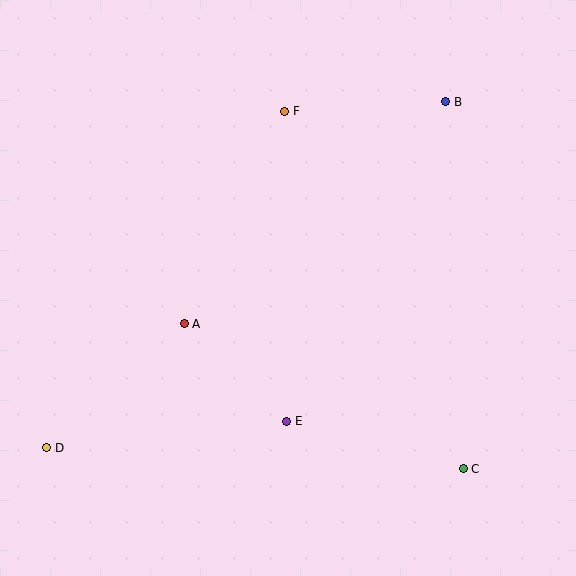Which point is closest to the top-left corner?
Point F is closest to the top-left corner.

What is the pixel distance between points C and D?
The distance between C and D is 417 pixels.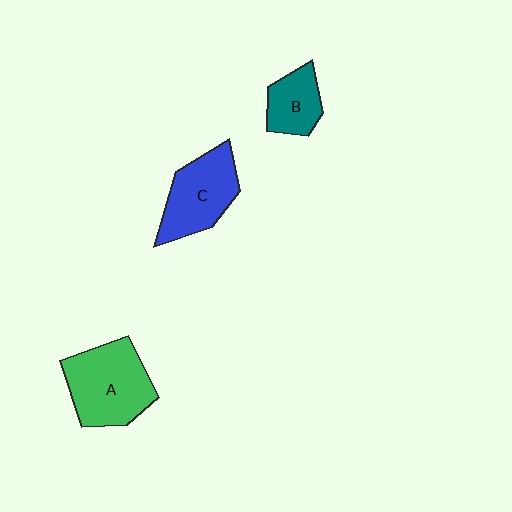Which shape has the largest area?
Shape A (green).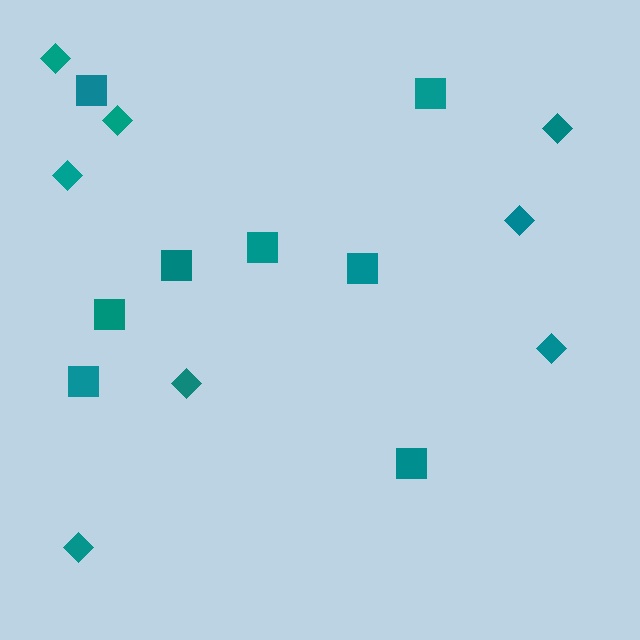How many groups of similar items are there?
There are 2 groups: one group of diamonds (8) and one group of squares (8).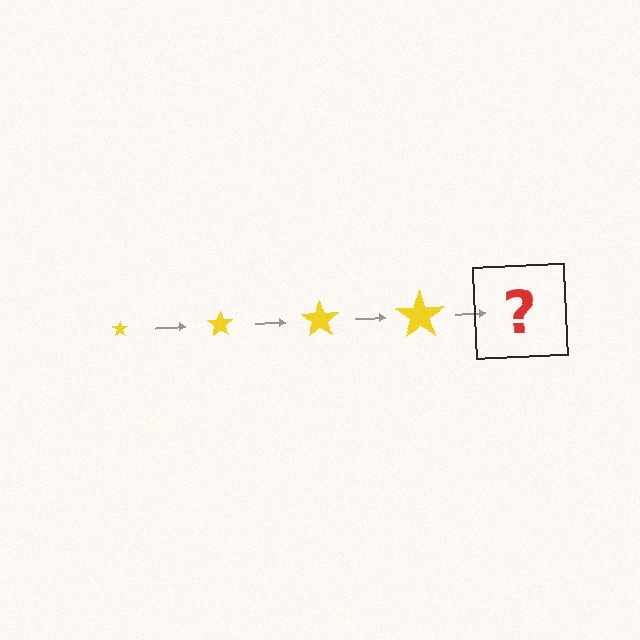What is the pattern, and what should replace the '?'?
The pattern is that the star gets progressively larger each step. The '?' should be a yellow star, larger than the previous one.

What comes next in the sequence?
The next element should be a yellow star, larger than the previous one.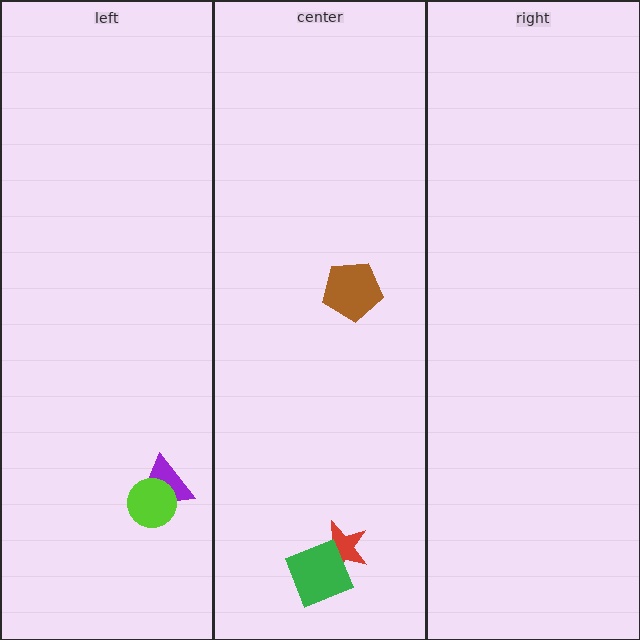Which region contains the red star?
The center region.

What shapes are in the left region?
The purple triangle, the lime circle.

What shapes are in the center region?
The red star, the brown pentagon, the green square.